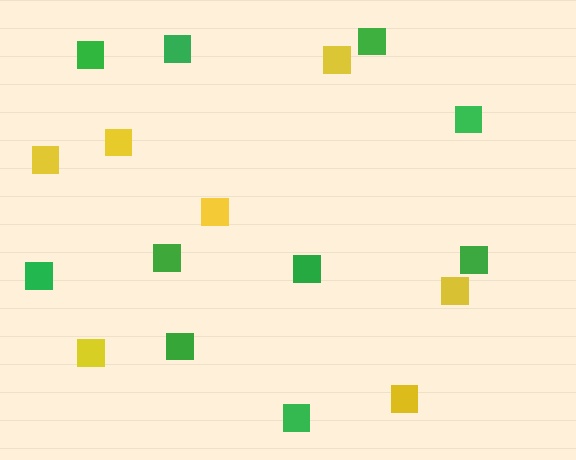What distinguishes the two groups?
There are 2 groups: one group of green squares (10) and one group of yellow squares (7).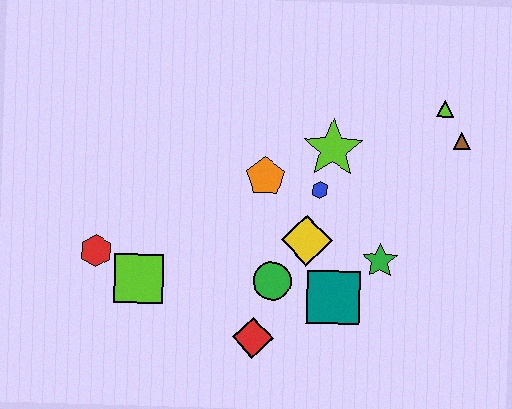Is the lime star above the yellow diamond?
Yes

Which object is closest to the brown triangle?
The lime triangle is closest to the brown triangle.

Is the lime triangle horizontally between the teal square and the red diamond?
No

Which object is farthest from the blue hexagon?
The red hexagon is farthest from the blue hexagon.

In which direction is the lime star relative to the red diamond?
The lime star is above the red diamond.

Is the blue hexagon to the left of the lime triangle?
Yes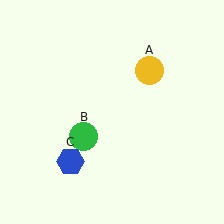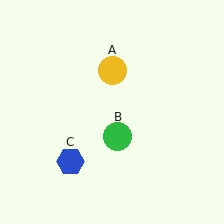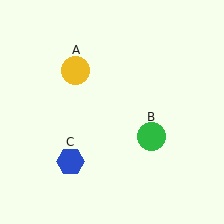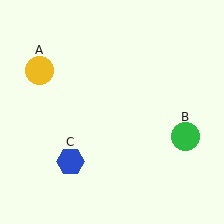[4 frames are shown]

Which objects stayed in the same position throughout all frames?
Blue hexagon (object C) remained stationary.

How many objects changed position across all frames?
2 objects changed position: yellow circle (object A), green circle (object B).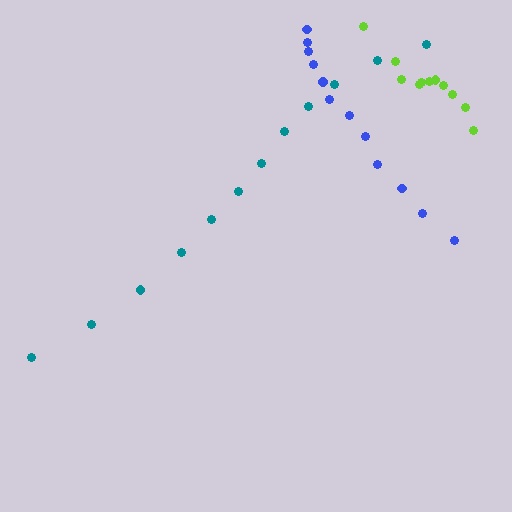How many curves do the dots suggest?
There are 3 distinct paths.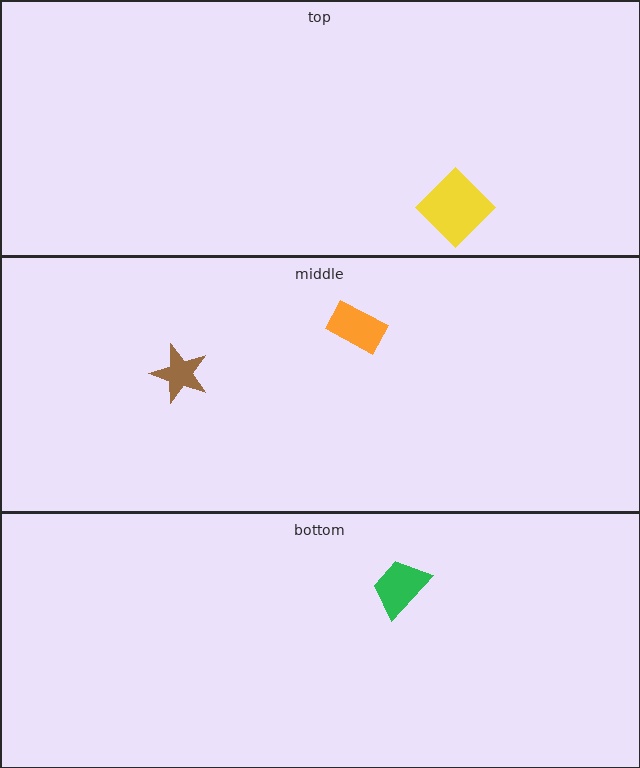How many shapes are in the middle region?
2.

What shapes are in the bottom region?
The green trapezoid.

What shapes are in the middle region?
The brown star, the orange rectangle.